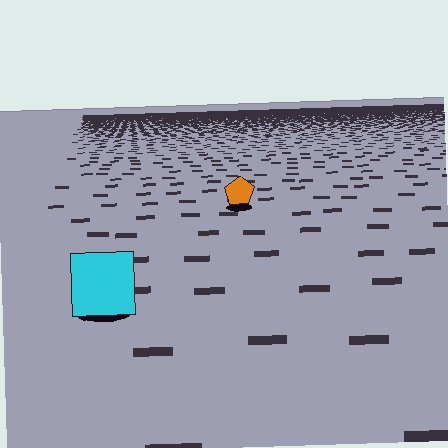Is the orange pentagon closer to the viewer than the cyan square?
No. The cyan square is closer — you can tell from the texture gradient: the ground texture is coarser near it.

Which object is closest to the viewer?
The cyan square is closest. The texture marks near it are larger and more spread out.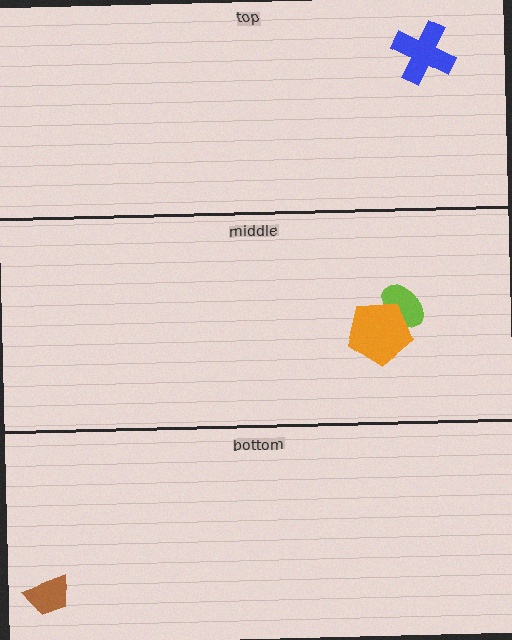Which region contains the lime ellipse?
The middle region.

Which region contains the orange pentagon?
The middle region.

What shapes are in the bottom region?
The brown trapezoid.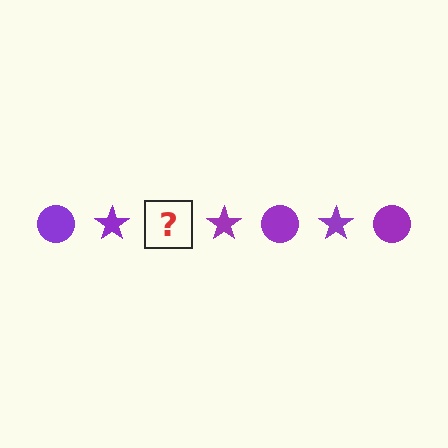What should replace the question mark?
The question mark should be replaced with a purple circle.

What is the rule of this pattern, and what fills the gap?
The rule is that the pattern cycles through circle, star shapes in purple. The gap should be filled with a purple circle.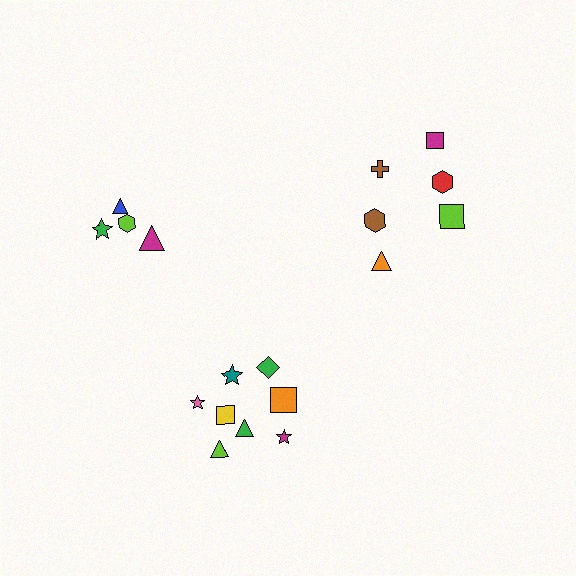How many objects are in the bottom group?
There are 8 objects.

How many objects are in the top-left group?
There are 4 objects.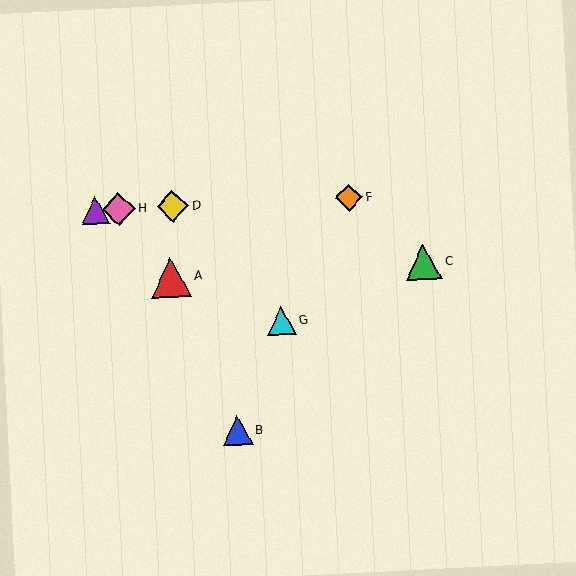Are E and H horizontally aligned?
Yes, both are at y≈210.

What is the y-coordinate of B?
Object B is at y≈431.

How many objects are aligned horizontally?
4 objects (D, E, F, H) are aligned horizontally.